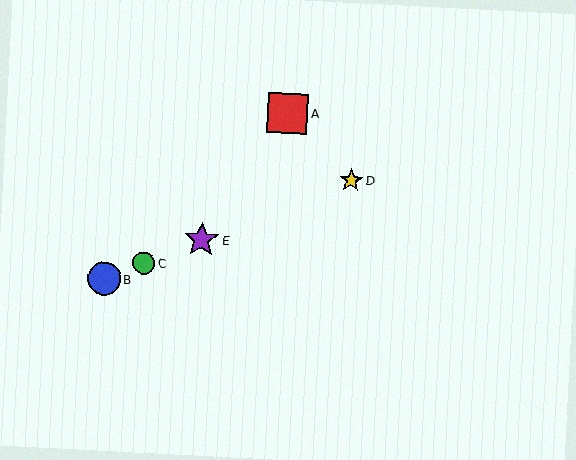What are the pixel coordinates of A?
Object A is at (288, 113).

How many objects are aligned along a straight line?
4 objects (B, C, D, E) are aligned along a straight line.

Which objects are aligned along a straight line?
Objects B, C, D, E are aligned along a straight line.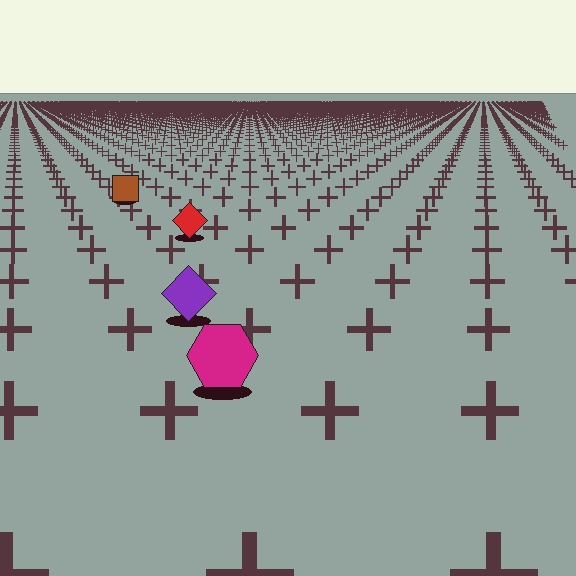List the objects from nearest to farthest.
From nearest to farthest: the magenta hexagon, the purple diamond, the red diamond, the brown square.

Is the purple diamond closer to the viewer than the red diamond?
Yes. The purple diamond is closer — you can tell from the texture gradient: the ground texture is coarser near it.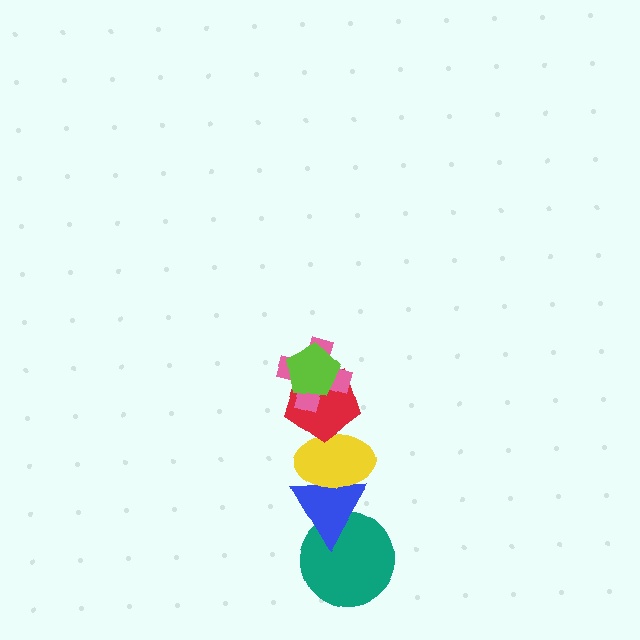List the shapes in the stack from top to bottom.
From top to bottom: the lime pentagon, the pink cross, the red pentagon, the yellow ellipse, the blue triangle, the teal circle.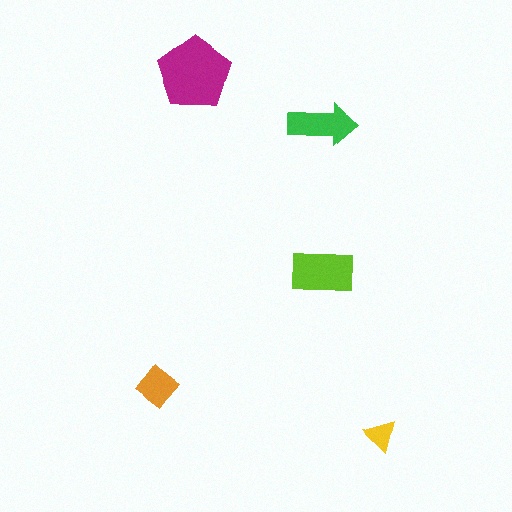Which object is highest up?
The magenta pentagon is topmost.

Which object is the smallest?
The yellow triangle.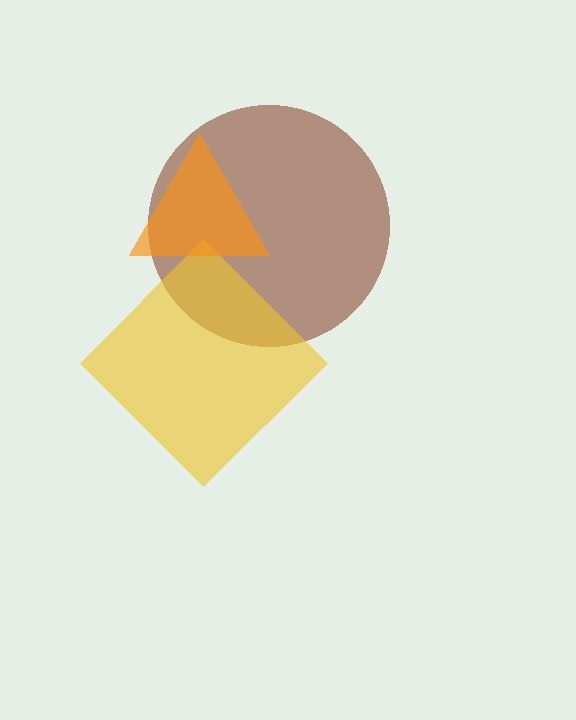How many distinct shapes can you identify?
There are 3 distinct shapes: a brown circle, a yellow diamond, an orange triangle.